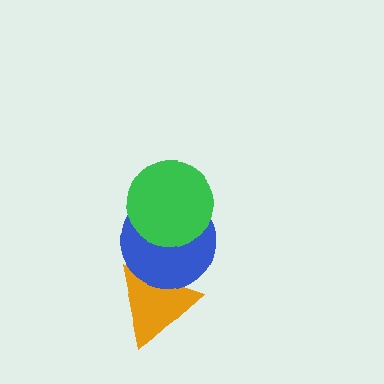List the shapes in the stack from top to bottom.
From top to bottom: the green circle, the blue circle, the orange triangle.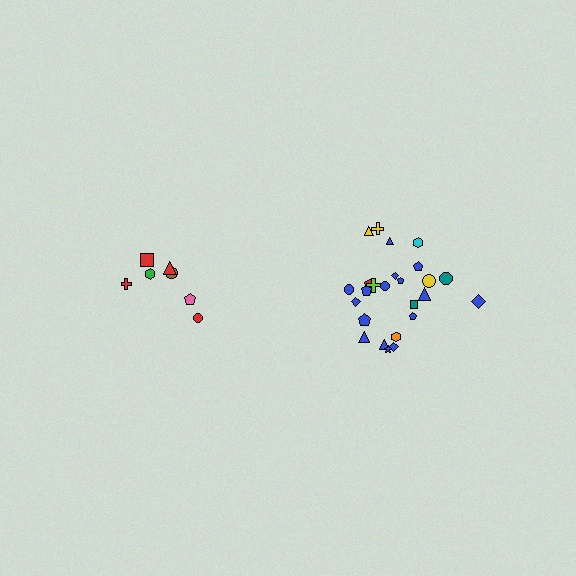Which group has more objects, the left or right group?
The right group.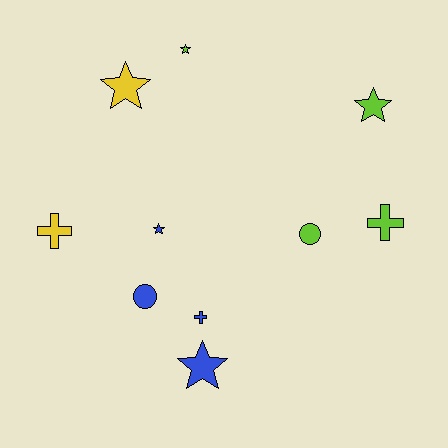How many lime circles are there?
There is 1 lime circle.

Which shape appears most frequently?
Star, with 5 objects.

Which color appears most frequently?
Blue, with 4 objects.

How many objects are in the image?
There are 10 objects.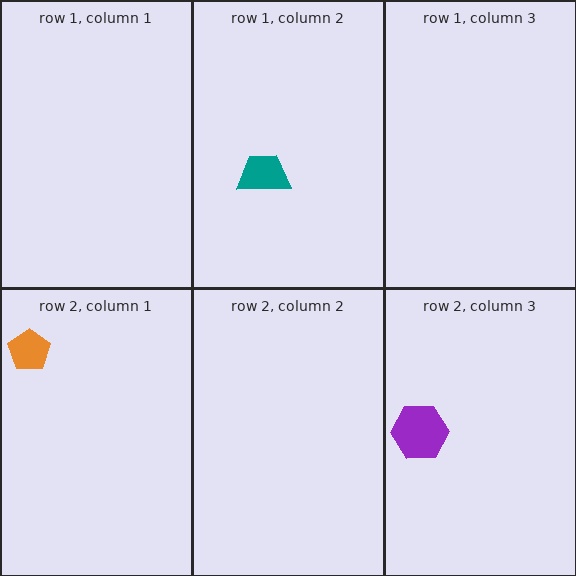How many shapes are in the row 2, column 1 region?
1.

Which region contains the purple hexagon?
The row 2, column 3 region.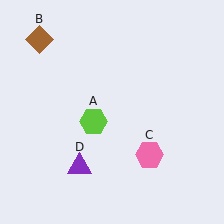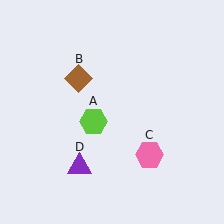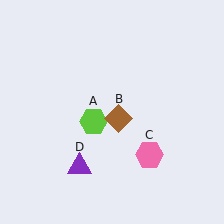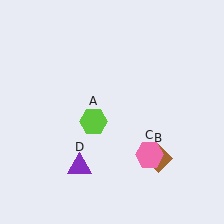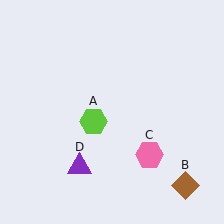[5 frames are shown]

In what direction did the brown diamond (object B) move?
The brown diamond (object B) moved down and to the right.